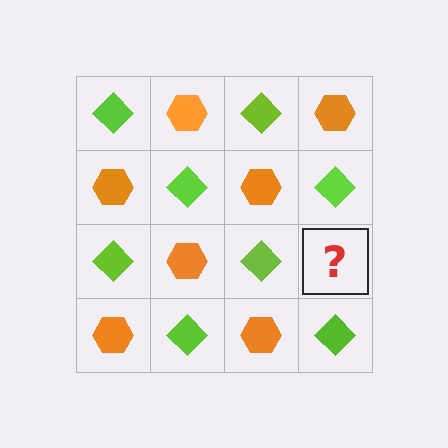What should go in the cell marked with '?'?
The missing cell should contain an orange hexagon.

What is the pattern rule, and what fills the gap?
The rule is that it alternates lime diamond and orange hexagon in a checkerboard pattern. The gap should be filled with an orange hexagon.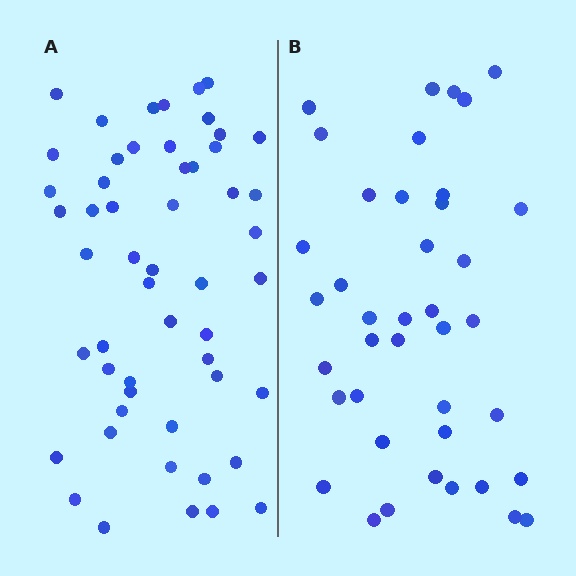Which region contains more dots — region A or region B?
Region A (the left region) has more dots.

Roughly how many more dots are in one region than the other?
Region A has approximately 15 more dots than region B.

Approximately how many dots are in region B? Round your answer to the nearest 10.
About 40 dots.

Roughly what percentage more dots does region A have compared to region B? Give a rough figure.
About 30% more.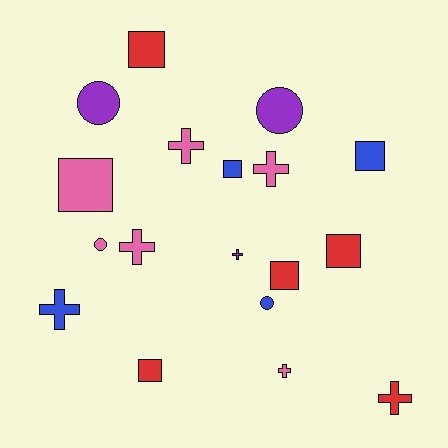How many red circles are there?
There are no red circles.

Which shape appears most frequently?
Cross, with 7 objects.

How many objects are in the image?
There are 18 objects.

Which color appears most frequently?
Pink, with 6 objects.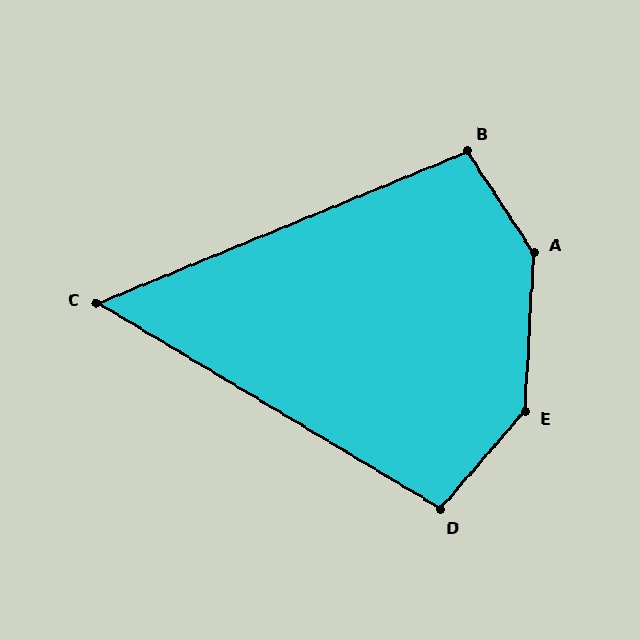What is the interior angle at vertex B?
Approximately 101 degrees (obtuse).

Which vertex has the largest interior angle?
A, at approximately 144 degrees.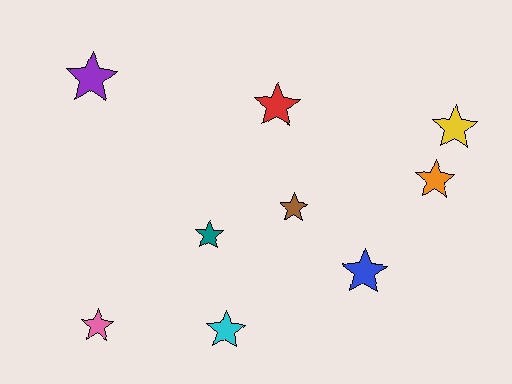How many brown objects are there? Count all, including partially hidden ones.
There is 1 brown object.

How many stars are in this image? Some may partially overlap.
There are 9 stars.